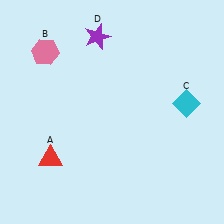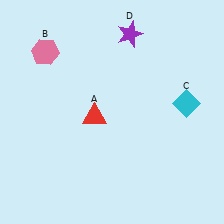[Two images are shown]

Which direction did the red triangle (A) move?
The red triangle (A) moved right.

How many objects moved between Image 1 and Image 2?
2 objects moved between the two images.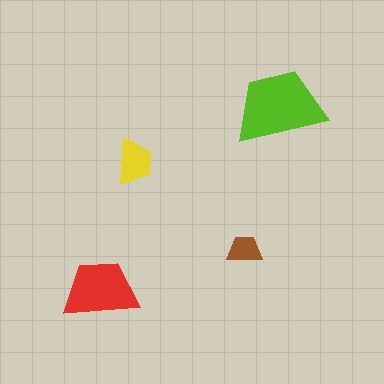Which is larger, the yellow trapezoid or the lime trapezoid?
The lime one.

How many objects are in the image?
There are 4 objects in the image.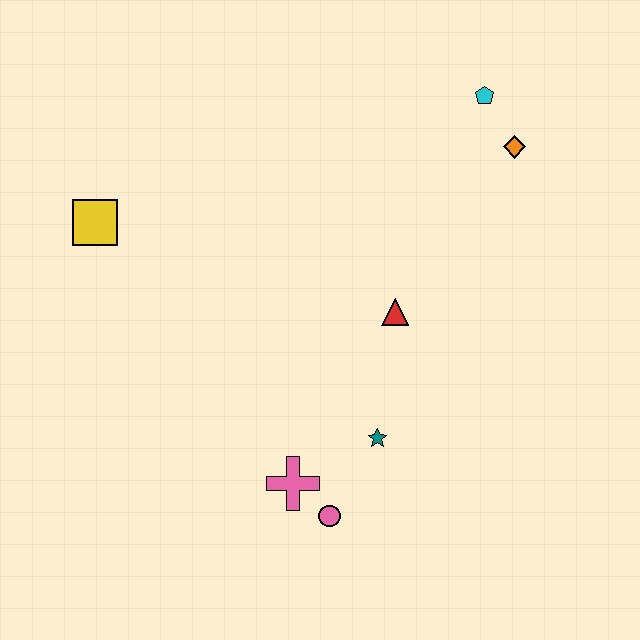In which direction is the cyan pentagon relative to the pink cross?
The cyan pentagon is above the pink cross.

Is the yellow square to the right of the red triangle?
No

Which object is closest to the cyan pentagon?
The orange diamond is closest to the cyan pentagon.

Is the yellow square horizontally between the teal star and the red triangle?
No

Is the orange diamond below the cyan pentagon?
Yes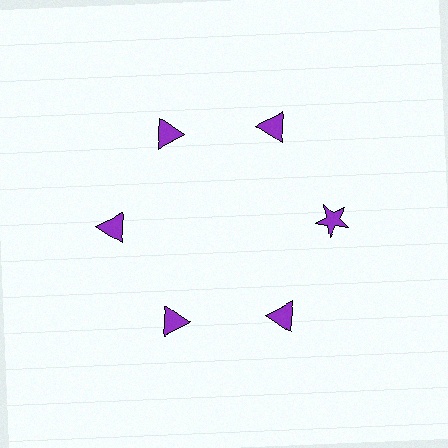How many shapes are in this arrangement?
There are 6 shapes arranged in a ring pattern.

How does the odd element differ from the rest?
It has a different shape: star instead of triangle.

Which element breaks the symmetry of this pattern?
The purple star at roughly the 3 o'clock position breaks the symmetry. All other shapes are purple triangles.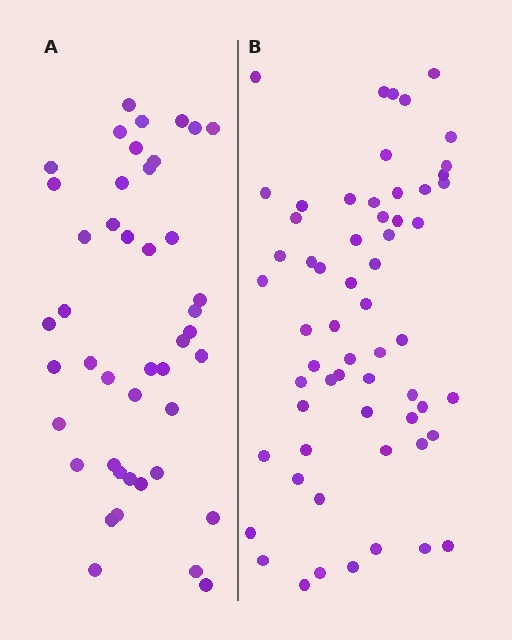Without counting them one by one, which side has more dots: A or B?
Region B (the right region) has more dots.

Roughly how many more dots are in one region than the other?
Region B has approximately 15 more dots than region A.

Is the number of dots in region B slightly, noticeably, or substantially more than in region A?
Region B has noticeably more, but not dramatically so. The ratio is roughly 1.4 to 1.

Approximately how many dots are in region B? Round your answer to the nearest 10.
About 60 dots.